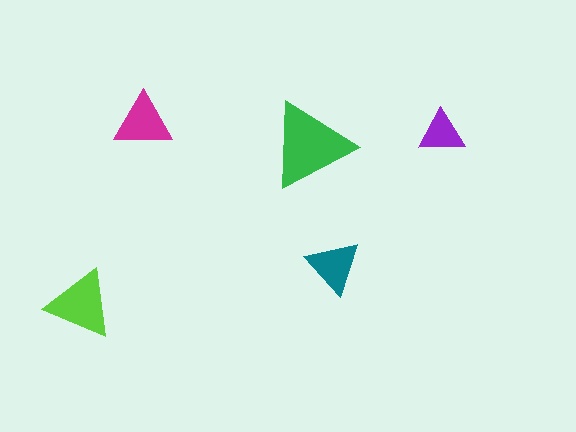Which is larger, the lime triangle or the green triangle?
The green one.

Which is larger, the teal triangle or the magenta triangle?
The magenta one.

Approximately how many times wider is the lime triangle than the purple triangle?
About 1.5 times wider.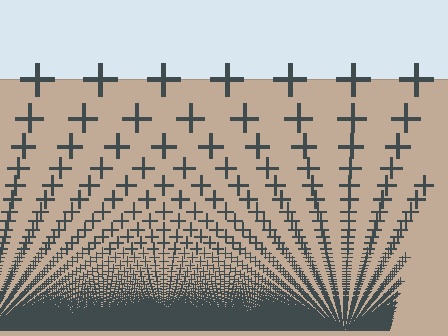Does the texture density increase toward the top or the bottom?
Density increases toward the bottom.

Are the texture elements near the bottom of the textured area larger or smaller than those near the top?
Smaller. The gradient is inverted — elements near the bottom are smaller and denser.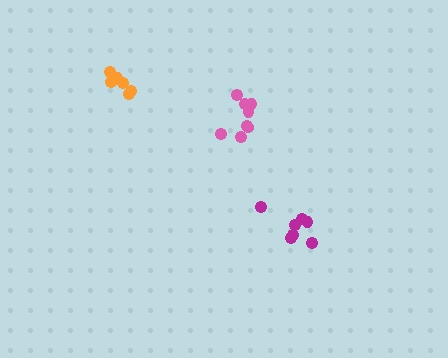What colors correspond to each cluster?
The clusters are colored: orange, magenta, pink.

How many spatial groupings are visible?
There are 3 spatial groupings.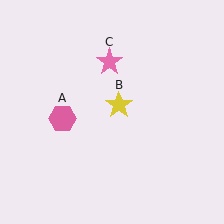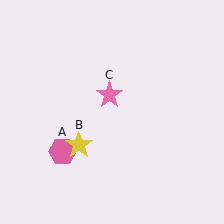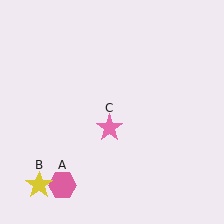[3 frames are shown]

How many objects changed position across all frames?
3 objects changed position: pink hexagon (object A), yellow star (object B), pink star (object C).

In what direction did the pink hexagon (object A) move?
The pink hexagon (object A) moved down.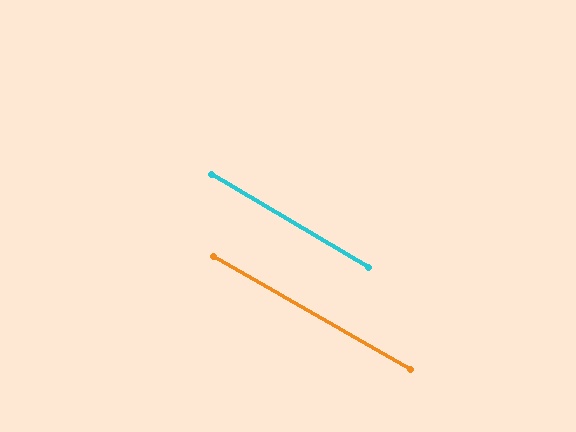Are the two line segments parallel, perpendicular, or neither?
Parallel — their directions differ by only 1.1°.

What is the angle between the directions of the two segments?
Approximately 1 degree.